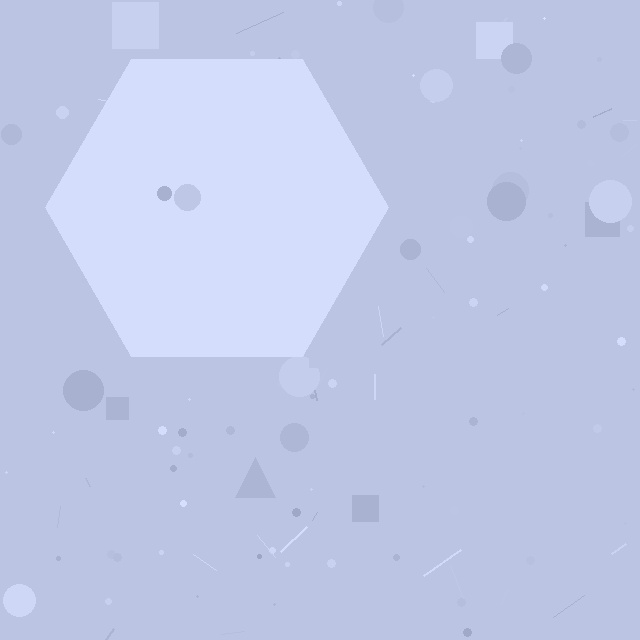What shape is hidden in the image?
A hexagon is hidden in the image.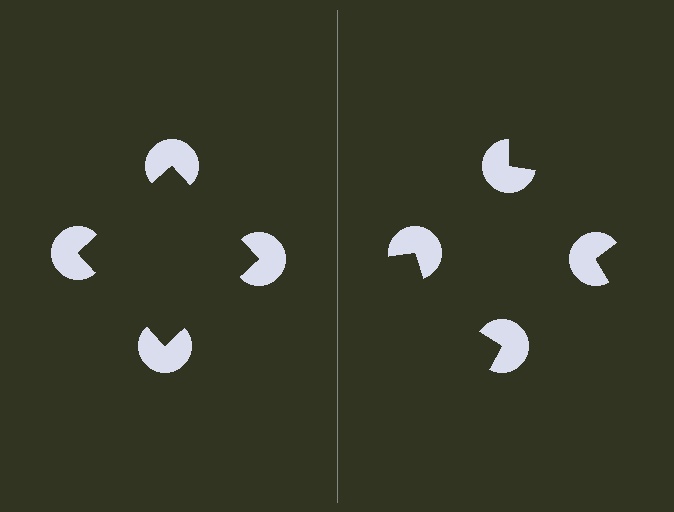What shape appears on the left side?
An illusory square.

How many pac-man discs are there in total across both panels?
8 — 4 on each side.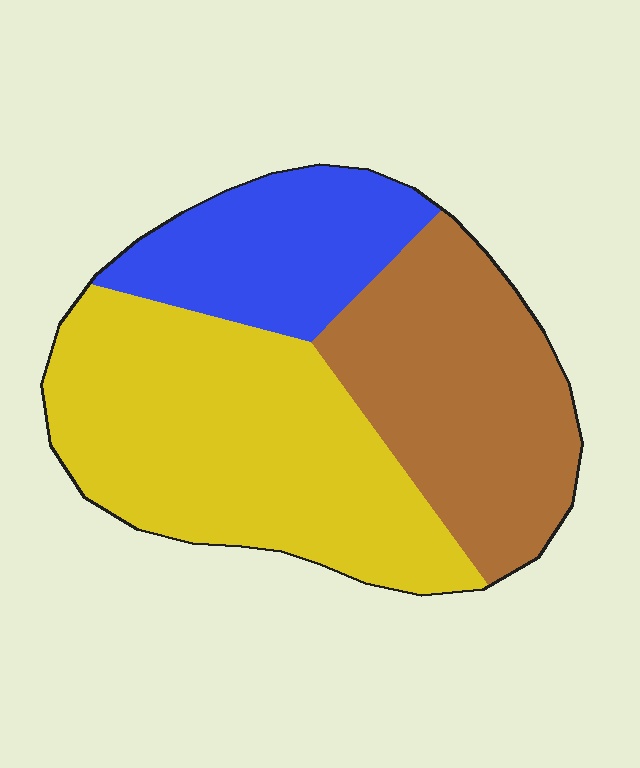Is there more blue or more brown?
Brown.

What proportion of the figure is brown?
Brown covers about 35% of the figure.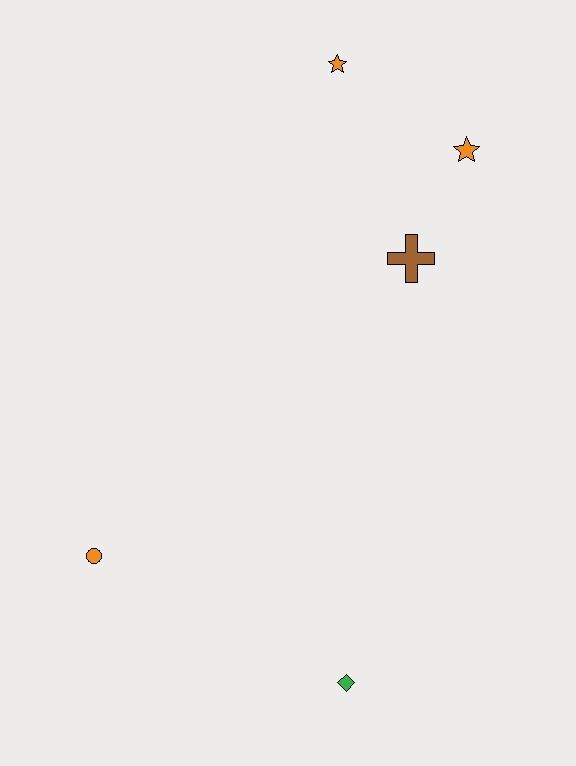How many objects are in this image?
There are 5 objects.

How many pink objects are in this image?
There are no pink objects.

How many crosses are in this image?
There is 1 cross.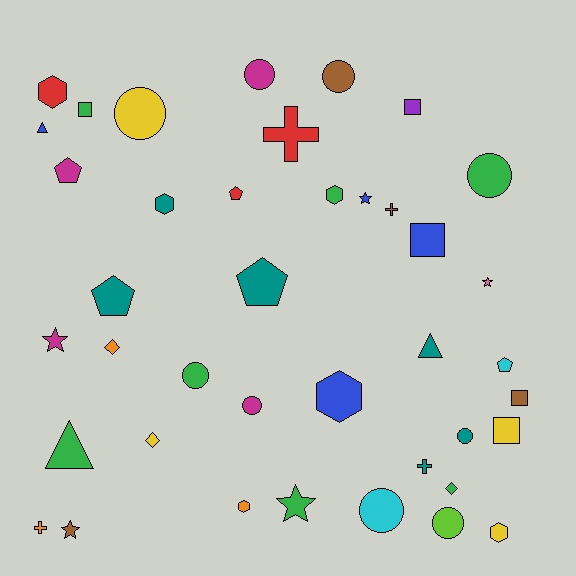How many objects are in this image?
There are 40 objects.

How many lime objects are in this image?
There is 1 lime object.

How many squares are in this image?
There are 5 squares.